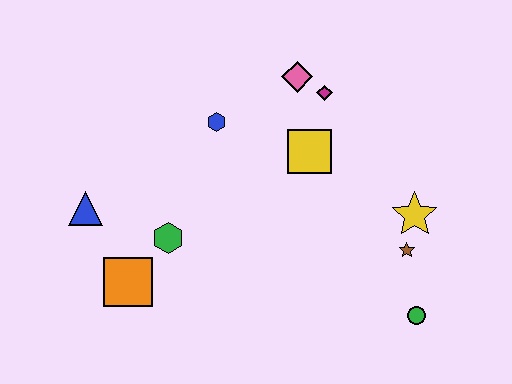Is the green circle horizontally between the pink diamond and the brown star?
No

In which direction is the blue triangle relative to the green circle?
The blue triangle is to the left of the green circle.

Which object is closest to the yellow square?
The magenta diamond is closest to the yellow square.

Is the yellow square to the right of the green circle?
No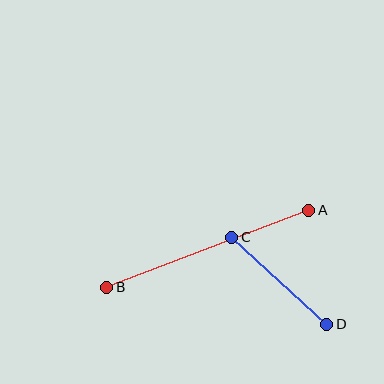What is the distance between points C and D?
The distance is approximately 129 pixels.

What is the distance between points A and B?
The distance is approximately 216 pixels.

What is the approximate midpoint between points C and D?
The midpoint is at approximately (279, 281) pixels.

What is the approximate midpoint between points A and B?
The midpoint is at approximately (208, 249) pixels.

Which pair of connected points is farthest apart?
Points A and B are farthest apart.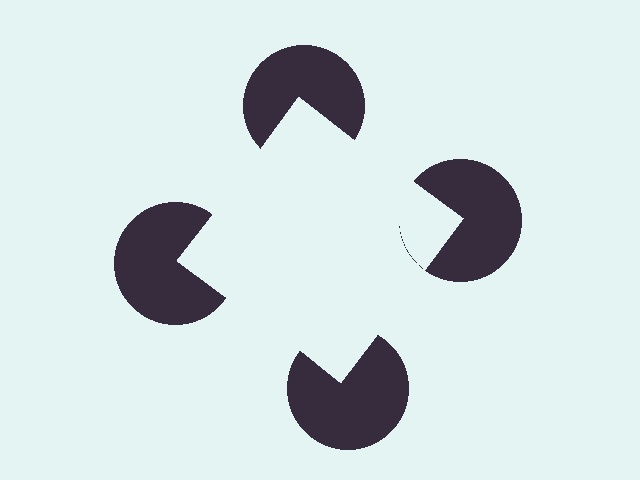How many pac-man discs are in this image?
There are 4 — one at each vertex of the illusory square.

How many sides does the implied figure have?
4 sides.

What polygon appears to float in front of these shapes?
An illusory square — its edges are inferred from the aligned wedge cuts in the pac-man discs, not physically drawn.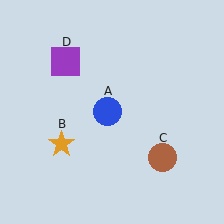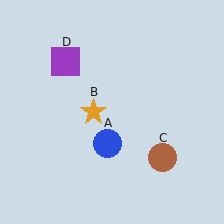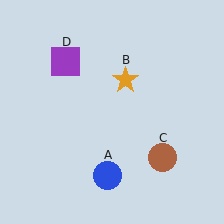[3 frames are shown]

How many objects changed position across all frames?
2 objects changed position: blue circle (object A), orange star (object B).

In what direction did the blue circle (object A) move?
The blue circle (object A) moved down.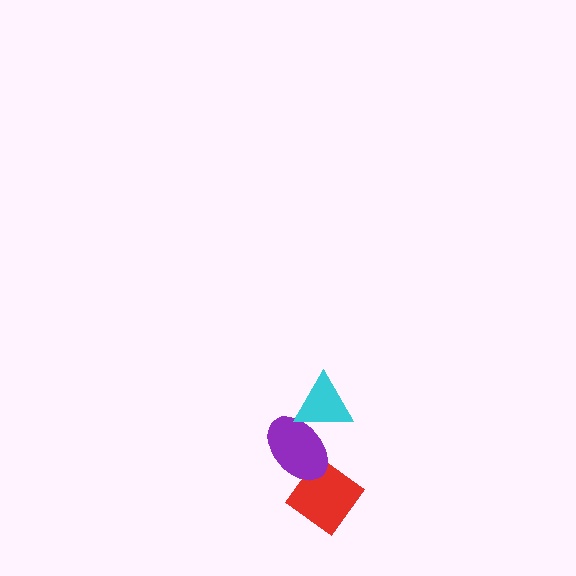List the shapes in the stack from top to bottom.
From top to bottom: the cyan triangle, the purple ellipse, the red diamond.